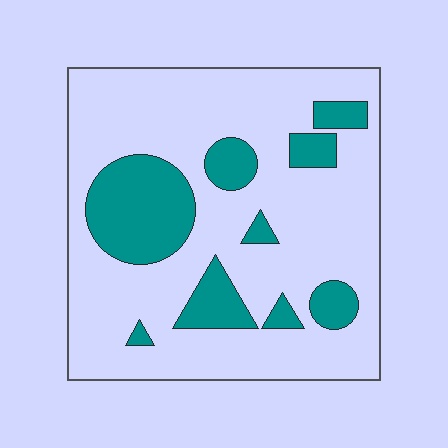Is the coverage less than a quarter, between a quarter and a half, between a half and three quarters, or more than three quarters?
Less than a quarter.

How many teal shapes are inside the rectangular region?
9.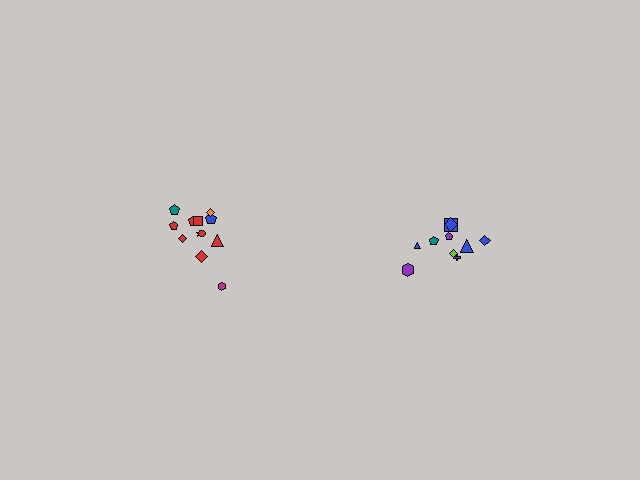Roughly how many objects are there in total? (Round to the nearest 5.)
Roughly 20 objects in total.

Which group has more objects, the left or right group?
The left group.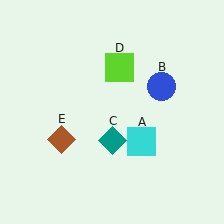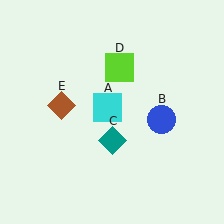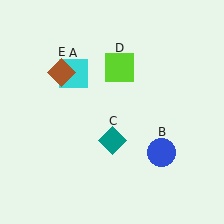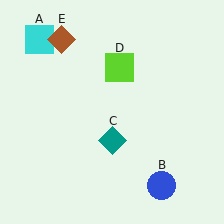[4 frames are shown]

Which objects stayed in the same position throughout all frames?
Teal diamond (object C) and lime square (object D) remained stationary.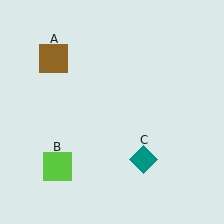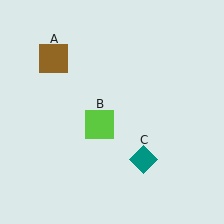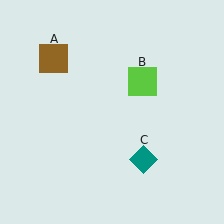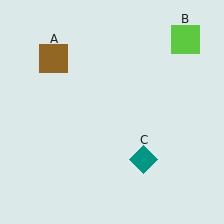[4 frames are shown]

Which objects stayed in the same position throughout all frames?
Brown square (object A) and teal diamond (object C) remained stationary.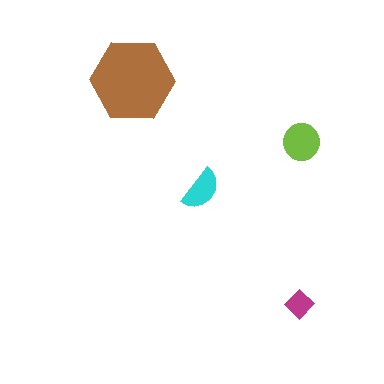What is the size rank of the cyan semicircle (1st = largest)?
3rd.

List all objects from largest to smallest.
The brown hexagon, the lime circle, the cyan semicircle, the magenta diamond.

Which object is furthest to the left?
The brown hexagon is leftmost.